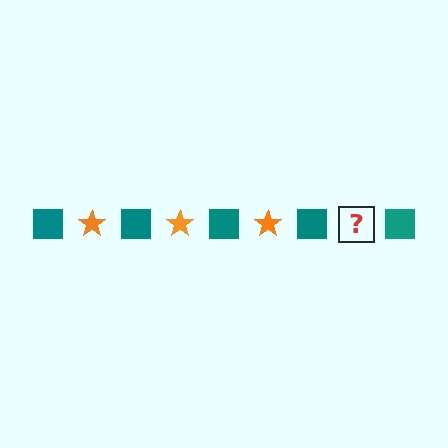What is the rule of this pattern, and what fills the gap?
The rule is that the pattern alternates between teal square and orange star. The gap should be filled with an orange star.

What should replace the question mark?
The question mark should be replaced with an orange star.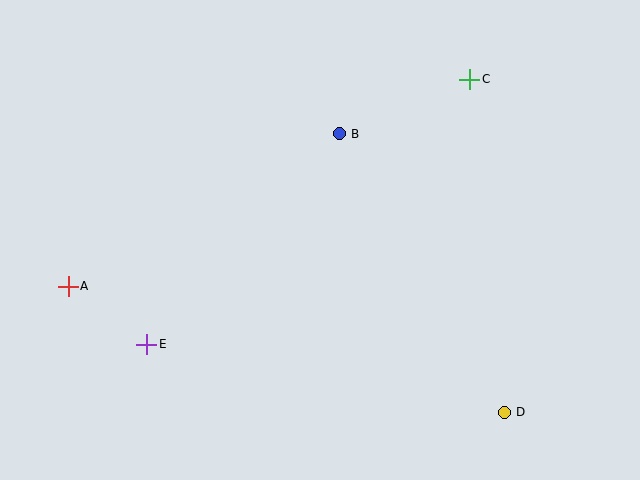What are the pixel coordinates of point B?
Point B is at (339, 134).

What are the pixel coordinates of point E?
Point E is at (147, 344).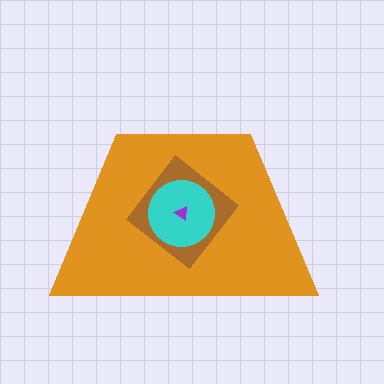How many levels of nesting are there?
4.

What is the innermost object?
The purple triangle.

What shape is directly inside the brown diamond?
The cyan circle.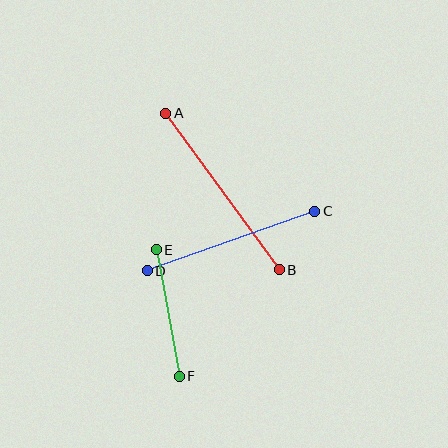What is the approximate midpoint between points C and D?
The midpoint is at approximately (231, 241) pixels.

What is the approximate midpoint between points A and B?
The midpoint is at approximately (223, 191) pixels.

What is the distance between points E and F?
The distance is approximately 129 pixels.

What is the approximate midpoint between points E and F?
The midpoint is at approximately (168, 313) pixels.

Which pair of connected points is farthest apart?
Points A and B are farthest apart.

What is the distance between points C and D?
The distance is approximately 178 pixels.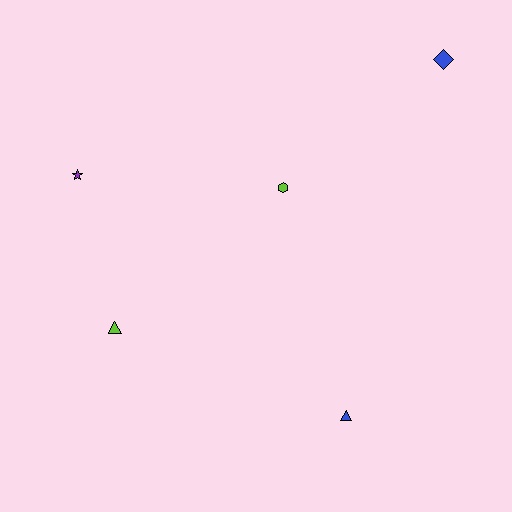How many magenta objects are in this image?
There are no magenta objects.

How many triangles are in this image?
There are 2 triangles.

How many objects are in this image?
There are 5 objects.